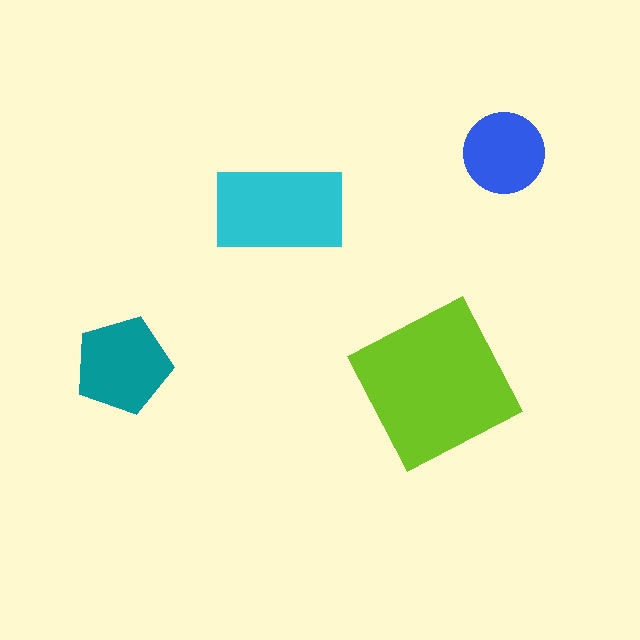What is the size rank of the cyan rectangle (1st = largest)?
2nd.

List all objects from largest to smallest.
The lime square, the cyan rectangle, the teal pentagon, the blue circle.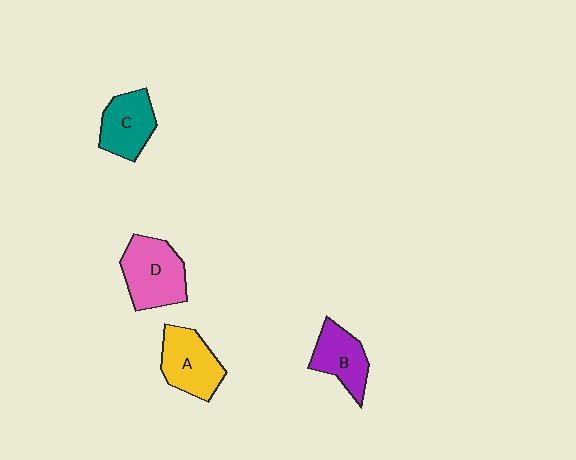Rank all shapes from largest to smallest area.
From largest to smallest: D (pink), A (yellow), C (teal), B (purple).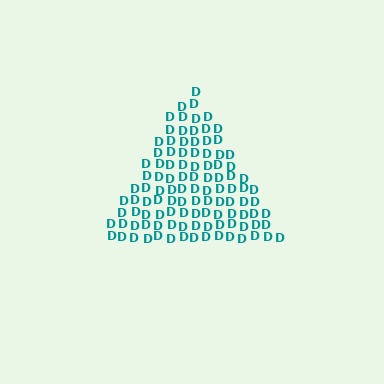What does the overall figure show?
The overall figure shows a triangle.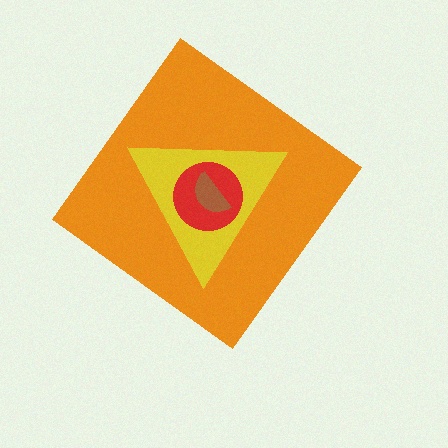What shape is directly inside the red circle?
The brown semicircle.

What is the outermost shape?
The orange diamond.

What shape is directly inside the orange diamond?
The yellow triangle.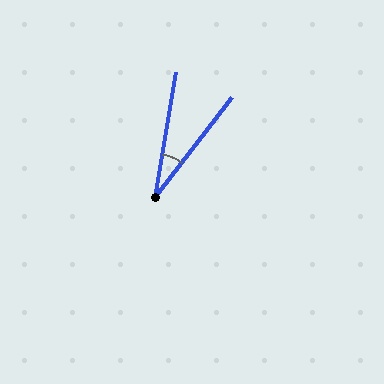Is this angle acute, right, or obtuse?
It is acute.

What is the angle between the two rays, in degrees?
Approximately 28 degrees.